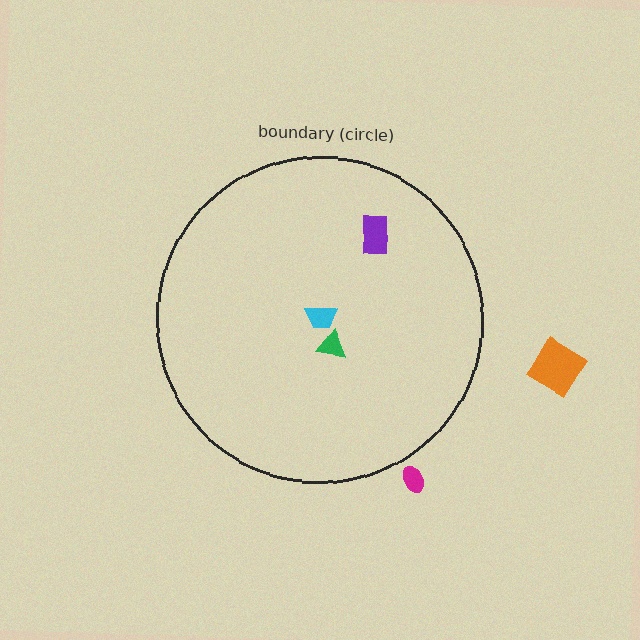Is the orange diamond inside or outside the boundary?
Outside.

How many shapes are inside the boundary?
3 inside, 2 outside.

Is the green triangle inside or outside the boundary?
Inside.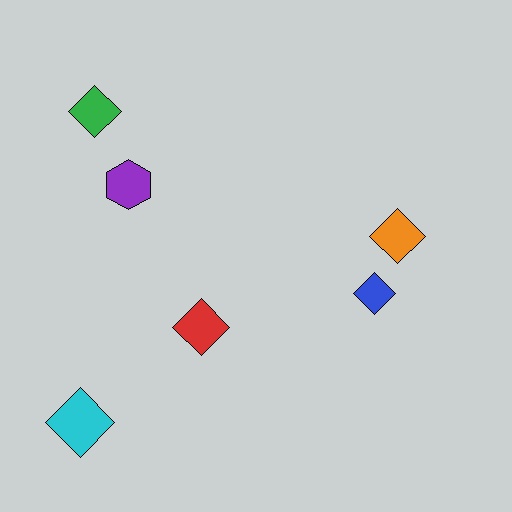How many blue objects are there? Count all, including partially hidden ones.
There is 1 blue object.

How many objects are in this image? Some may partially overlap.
There are 6 objects.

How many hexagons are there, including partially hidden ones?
There is 1 hexagon.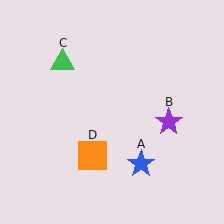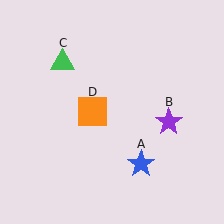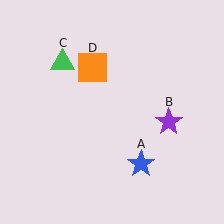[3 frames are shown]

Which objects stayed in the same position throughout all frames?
Blue star (object A) and purple star (object B) and green triangle (object C) remained stationary.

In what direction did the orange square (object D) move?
The orange square (object D) moved up.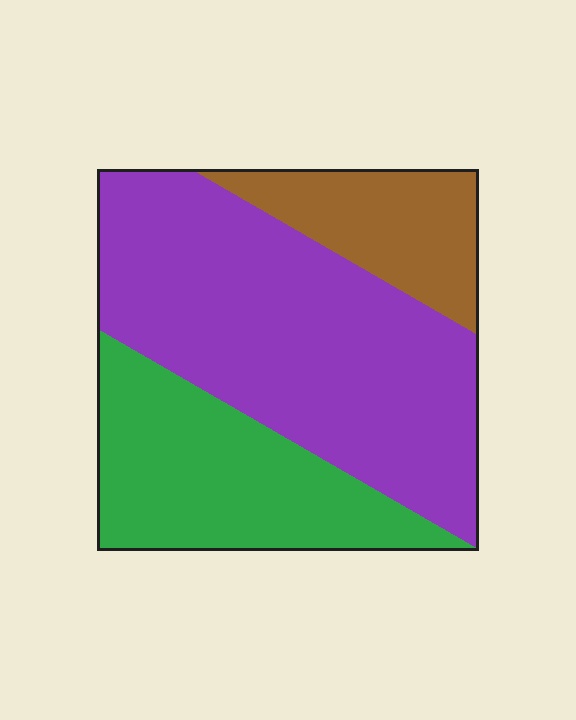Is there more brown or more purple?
Purple.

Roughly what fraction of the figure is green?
Green takes up between a sixth and a third of the figure.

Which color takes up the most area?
Purple, at roughly 55%.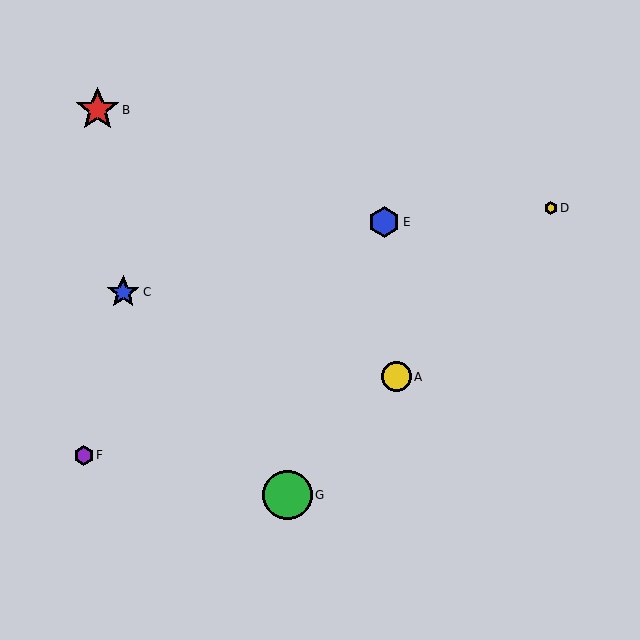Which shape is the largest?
The green circle (labeled G) is the largest.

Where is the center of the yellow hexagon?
The center of the yellow hexagon is at (551, 208).